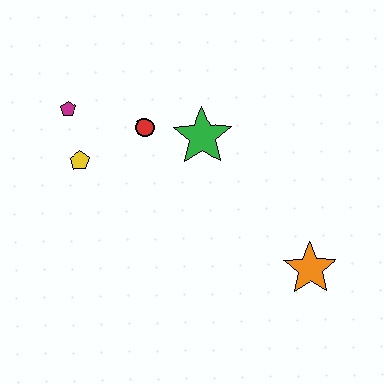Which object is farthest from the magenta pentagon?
The orange star is farthest from the magenta pentagon.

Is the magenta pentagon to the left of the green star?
Yes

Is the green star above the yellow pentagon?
Yes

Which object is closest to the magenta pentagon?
The yellow pentagon is closest to the magenta pentagon.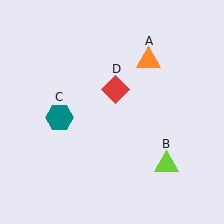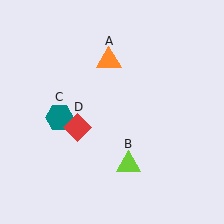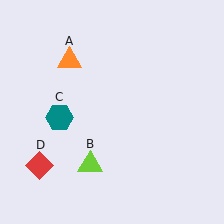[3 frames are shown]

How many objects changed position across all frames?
3 objects changed position: orange triangle (object A), lime triangle (object B), red diamond (object D).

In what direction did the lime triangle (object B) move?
The lime triangle (object B) moved left.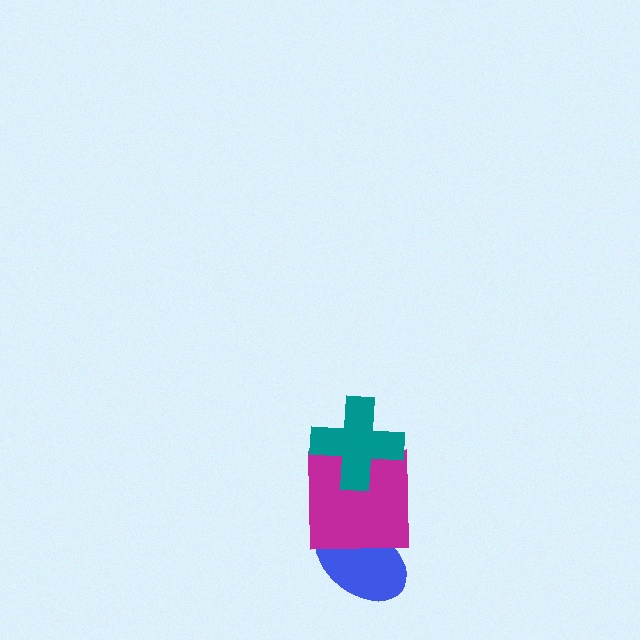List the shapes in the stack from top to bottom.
From top to bottom: the teal cross, the magenta square, the blue ellipse.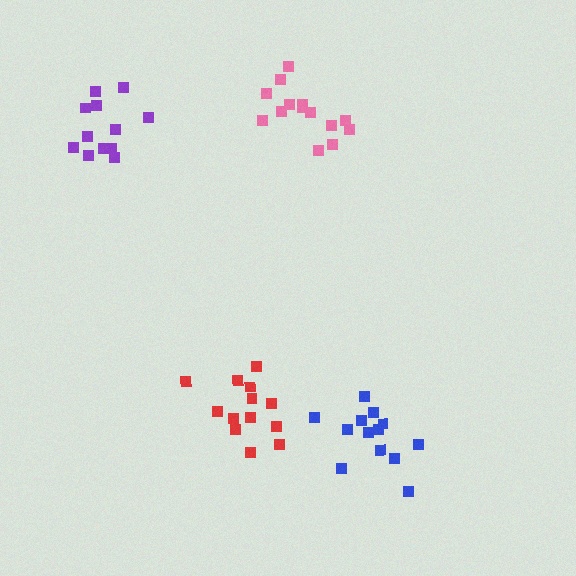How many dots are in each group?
Group 1: 12 dots, Group 2: 13 dots, Group 3: 14 dots, Group 4: 13 dots (52 total).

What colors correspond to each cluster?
The clusters are colored: purple, red, pink, blue.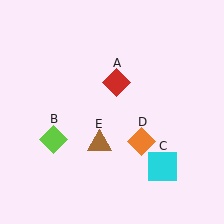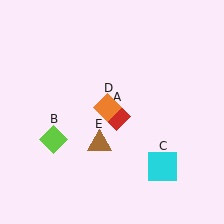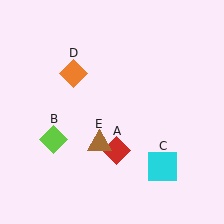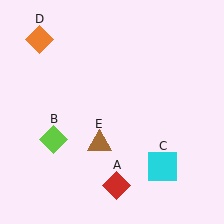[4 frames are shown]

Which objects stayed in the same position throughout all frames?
Lime diamond (object B) and cyan square (object C) and brown triangle (object E) remained stationary.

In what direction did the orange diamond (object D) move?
The orange diamond (object D) moved up and to the left.